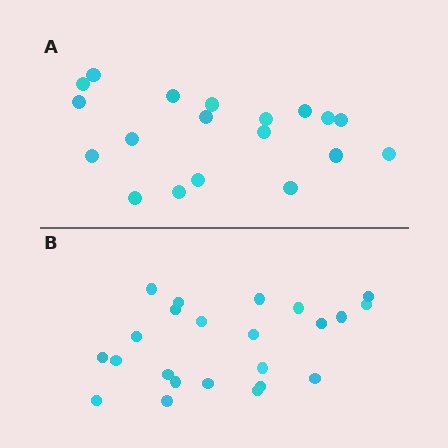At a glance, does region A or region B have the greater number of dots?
Region B (the bottom region) has more dots.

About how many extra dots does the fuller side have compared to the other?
Region B has about 4 more dots than region A.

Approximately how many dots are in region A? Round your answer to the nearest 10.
About 20 dots. (The exact count is 19, which rounds to 20.)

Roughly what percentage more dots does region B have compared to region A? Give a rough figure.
About 20% more.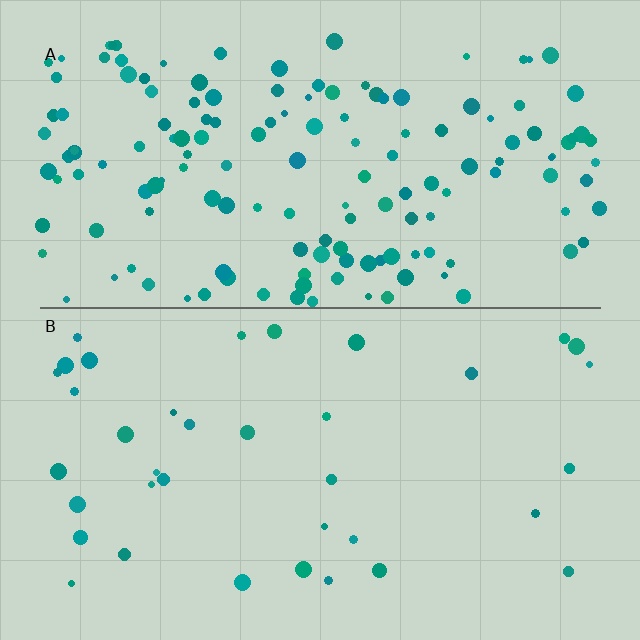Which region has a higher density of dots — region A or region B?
A (the top).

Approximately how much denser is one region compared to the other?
Approximately 4.2× — region A over region B.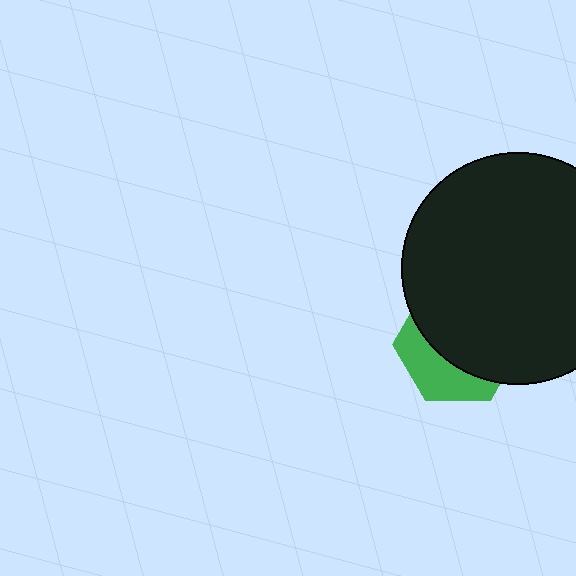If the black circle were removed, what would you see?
You would see the complete green hexagon.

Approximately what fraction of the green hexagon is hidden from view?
Roughly 65% of the green hexagon is hidden behind the black circle.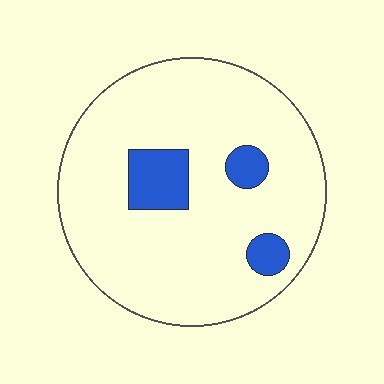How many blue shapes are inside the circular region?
3.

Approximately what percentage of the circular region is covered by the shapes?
Approximately 10%.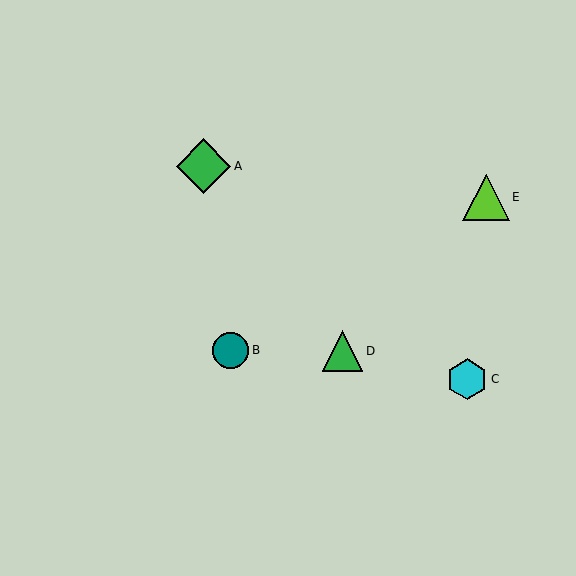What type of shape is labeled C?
Shape C is a cyan hexagon.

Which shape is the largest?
The green diamond (labeled A) is the largest.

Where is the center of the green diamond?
The center of the green diamond is at (204, 166).